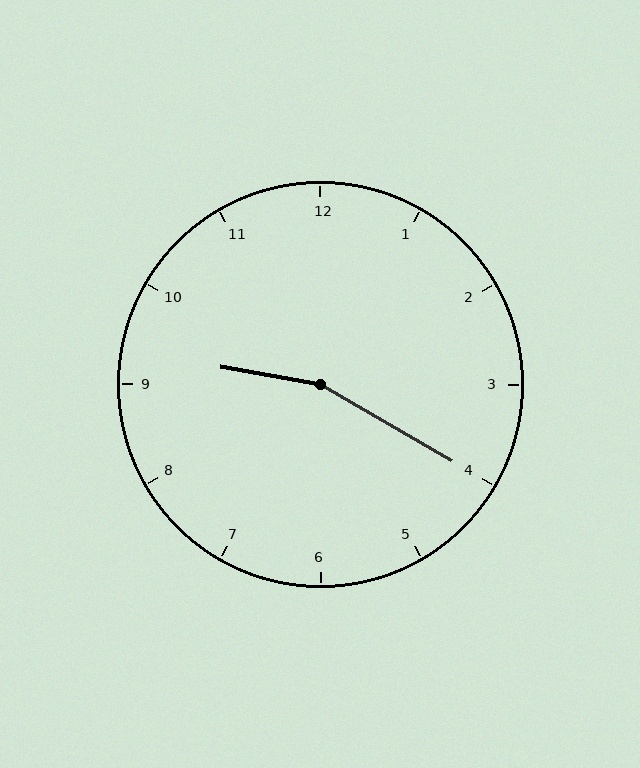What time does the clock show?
9:20.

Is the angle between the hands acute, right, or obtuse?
It is obtuse.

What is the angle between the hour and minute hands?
Approximately 160 degrees.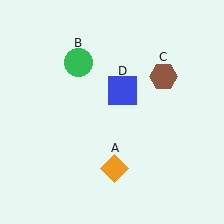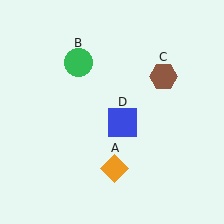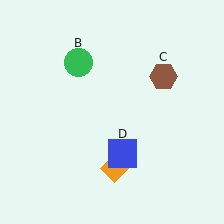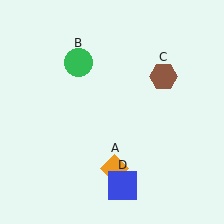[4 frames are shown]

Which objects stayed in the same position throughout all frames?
Orange diamond (object A) and green circle (object B) and brown hexagon (object C) remained stationary.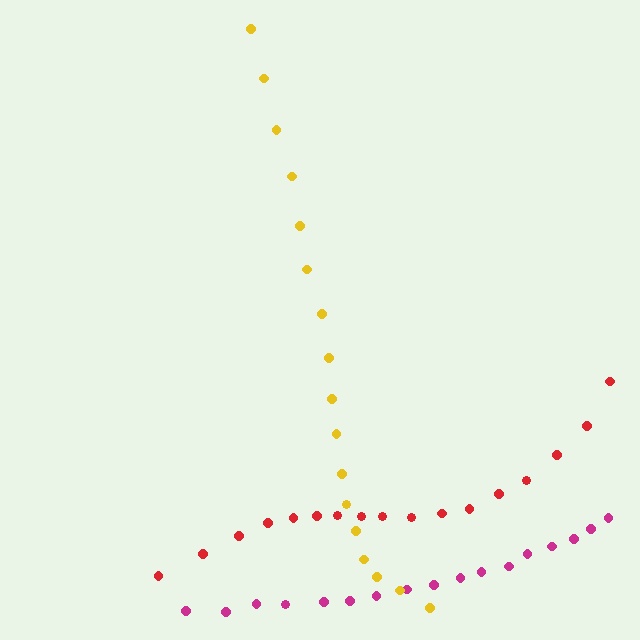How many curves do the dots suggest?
There are 3 distinct paths.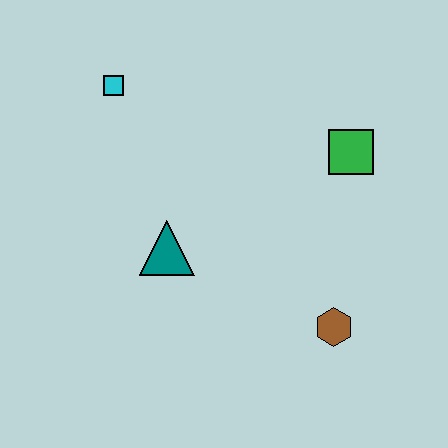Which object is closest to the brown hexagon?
The green square is closest to the brown hexagon.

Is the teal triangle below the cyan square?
Yes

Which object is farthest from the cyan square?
The brown hexagon is farthest from the cyan square.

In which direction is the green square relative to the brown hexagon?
The green square is above the brown hexagon.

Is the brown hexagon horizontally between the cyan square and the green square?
Yes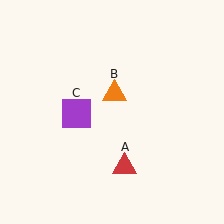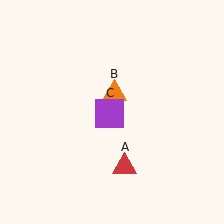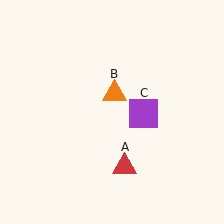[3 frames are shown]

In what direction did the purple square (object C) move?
The purple square (object C) moved right.